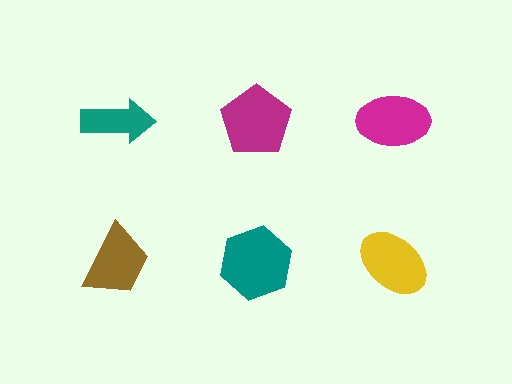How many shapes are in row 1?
3 shapes.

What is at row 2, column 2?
A teal hexagon.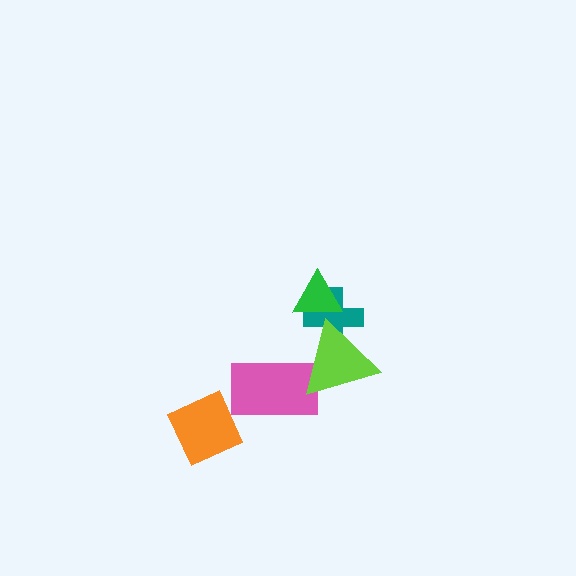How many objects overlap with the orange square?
0 objects overlap with the orange square.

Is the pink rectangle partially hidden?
Yes, it is partially covered by another shape.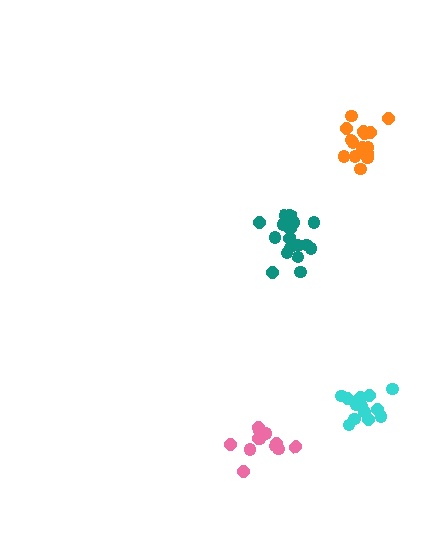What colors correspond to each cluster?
The clusters are colored: teal, cyan, pink, orange.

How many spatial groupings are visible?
There are 4 spatial groupings.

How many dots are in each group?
Group 1: 18 dots, Group 2: 13 dots, Group 3: 12 dots, Group 4: 15 dots (58 total).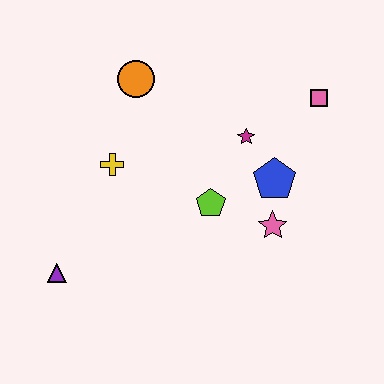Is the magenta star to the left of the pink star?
Yes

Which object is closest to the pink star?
The blue pentagon is closest to the pink star.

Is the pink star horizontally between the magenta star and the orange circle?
No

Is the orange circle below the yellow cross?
No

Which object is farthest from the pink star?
The purple triangle is farthest from the pink star.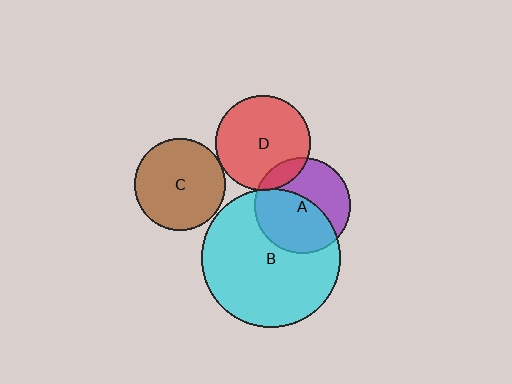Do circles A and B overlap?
Yes.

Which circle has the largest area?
Circle B (cyan).